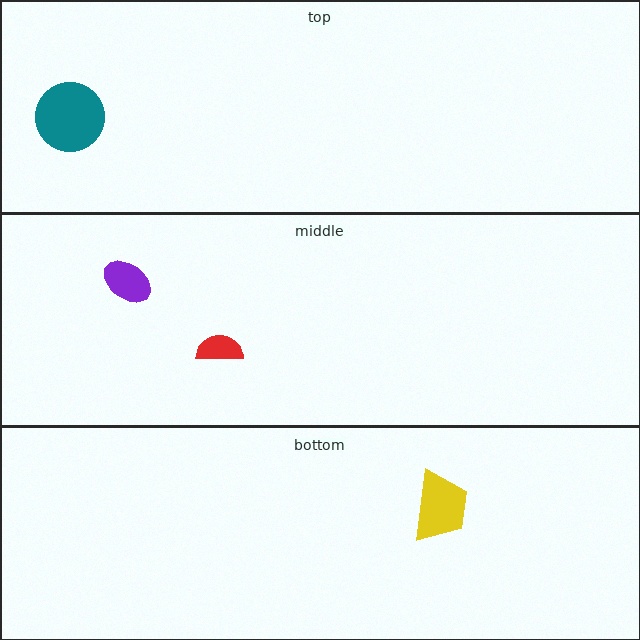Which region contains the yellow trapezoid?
The bottom region.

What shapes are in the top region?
The teal circle.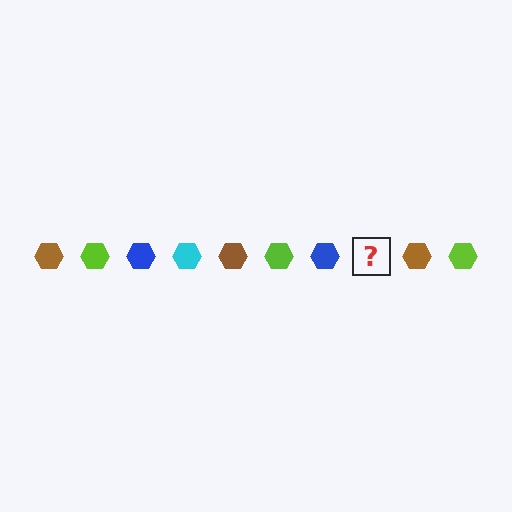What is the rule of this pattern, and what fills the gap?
The rule is that the pattern cycles through brown, lime, blue, cyan hexagons. The gap should be filled with a cyan hexagon.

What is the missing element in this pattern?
The missing element is a cyan hexagon.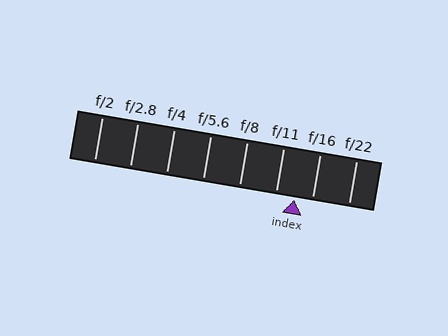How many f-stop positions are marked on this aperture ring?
There are 8 f-stop positions marked.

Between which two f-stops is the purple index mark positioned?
The index mark is between f/11 and f/16.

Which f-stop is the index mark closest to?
The index mark is closest to f/16.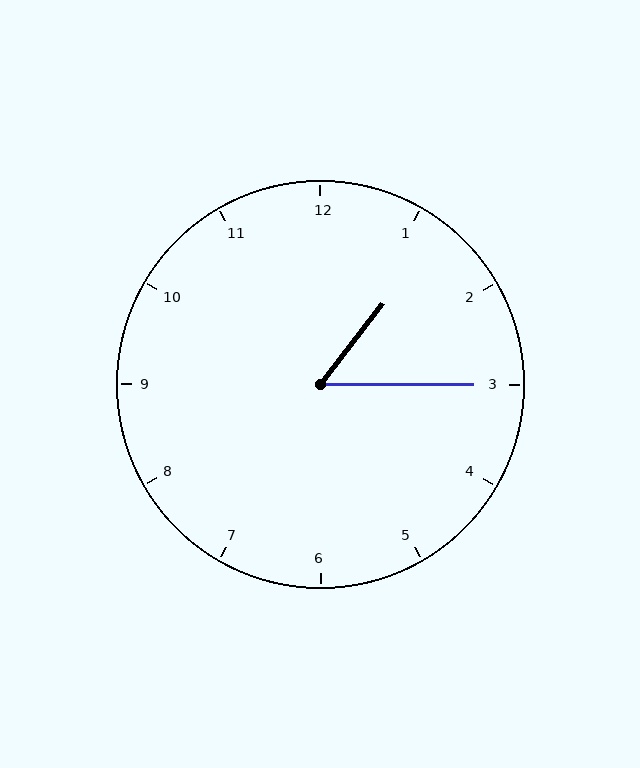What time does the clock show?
1:15.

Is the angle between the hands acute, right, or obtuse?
It is acute.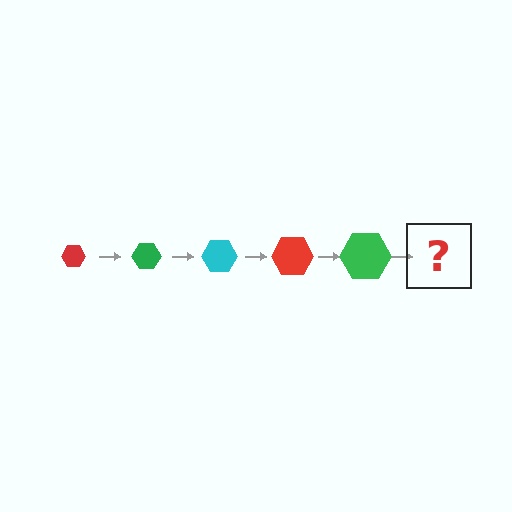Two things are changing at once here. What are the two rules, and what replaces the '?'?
The two rules are that the hexagon grows larger each step and the color cycles through red, green, and cyan. The '?' should be a cyan hexagon, larger than the previous one.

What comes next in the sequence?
The next element should be a cyan hexagon, larger than the previous one.